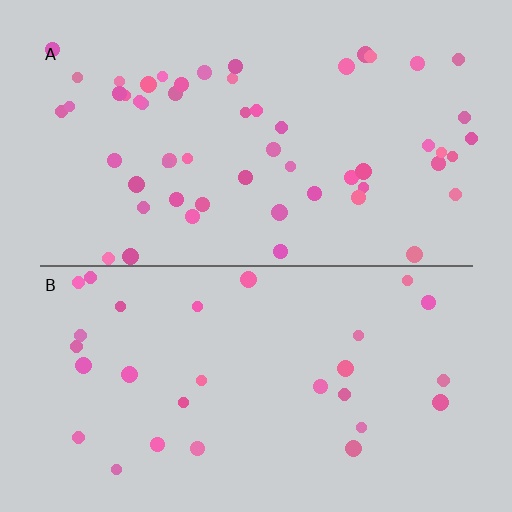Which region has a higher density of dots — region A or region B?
A (the top).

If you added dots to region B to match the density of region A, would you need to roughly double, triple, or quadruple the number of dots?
Approximately double.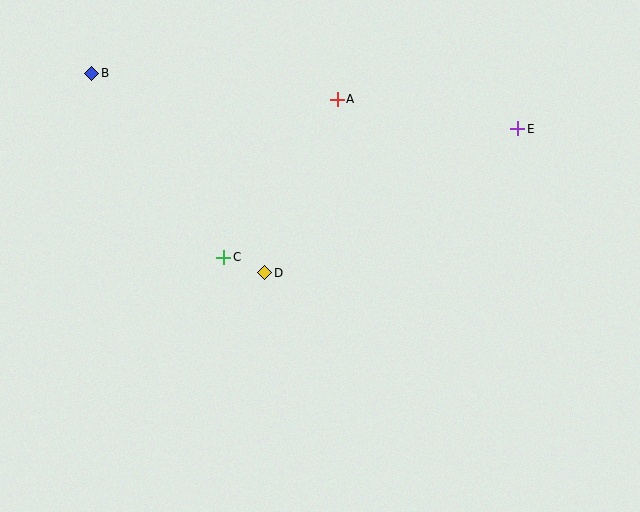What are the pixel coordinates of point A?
Point A is at (337, 99).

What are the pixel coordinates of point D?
Point D is at (265, 273).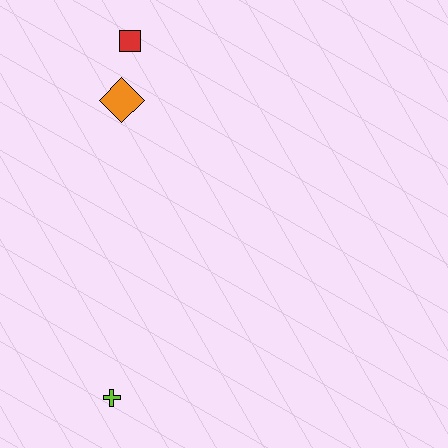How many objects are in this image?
There are 3 objects.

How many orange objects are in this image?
There is 1 orange object.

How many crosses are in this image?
There is 1 cross.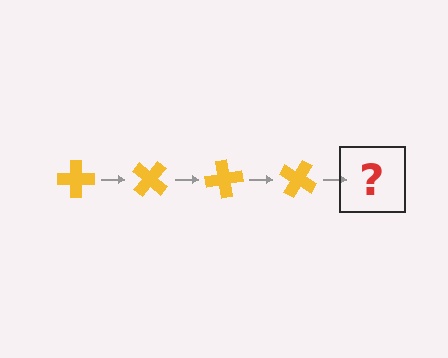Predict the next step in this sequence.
The next step is a yellow cross rotated 160 degrees.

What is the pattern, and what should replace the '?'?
The pattern is that the cross rotates 40 degrees each step. The '?' should be a yellow cross rotated 160 degrees.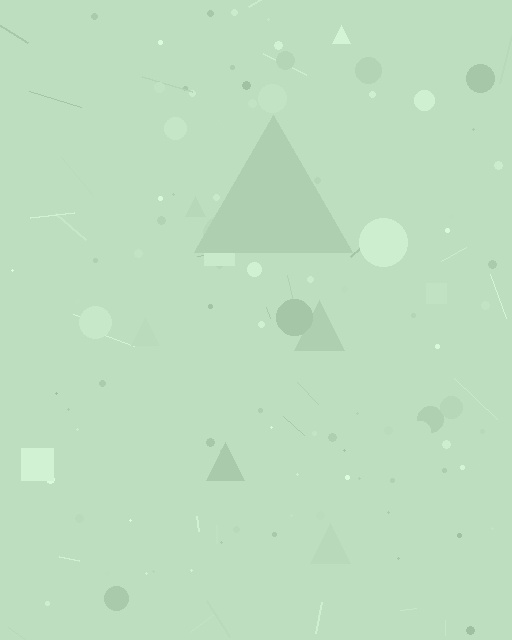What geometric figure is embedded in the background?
A triangle is embedded in the background.